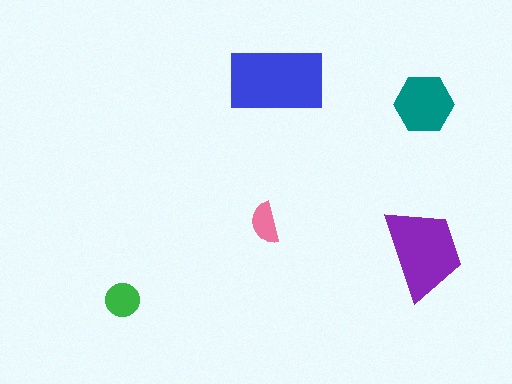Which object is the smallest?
The pink semicircle.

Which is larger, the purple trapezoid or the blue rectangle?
The blue rectangle.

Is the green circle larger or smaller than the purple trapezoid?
Smaller.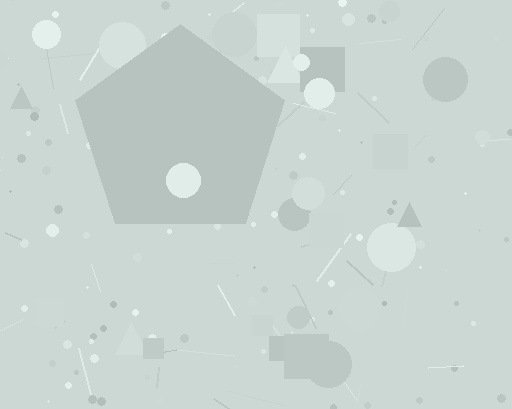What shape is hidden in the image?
A pentagon is hidden in the image.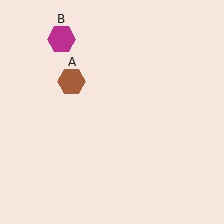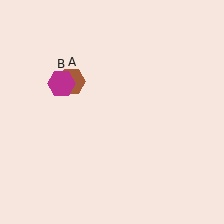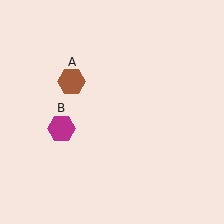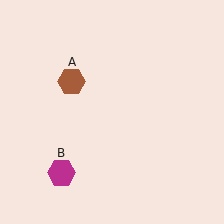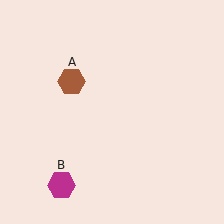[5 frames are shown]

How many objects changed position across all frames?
1 object changed position: magenta hexagon (object B).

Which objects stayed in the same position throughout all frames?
Brown hexagon (object A) remained stationary.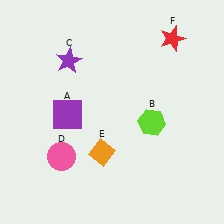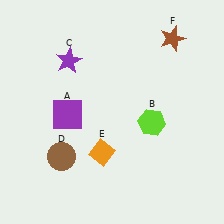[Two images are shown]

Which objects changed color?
D changed from pink to brown. F changed from red to brown.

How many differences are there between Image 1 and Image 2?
There are 2 differences between the two images.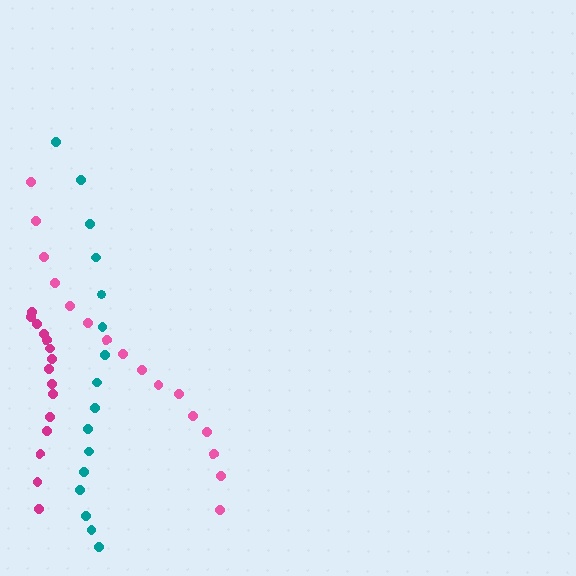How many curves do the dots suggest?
There are 3 distinct paths.